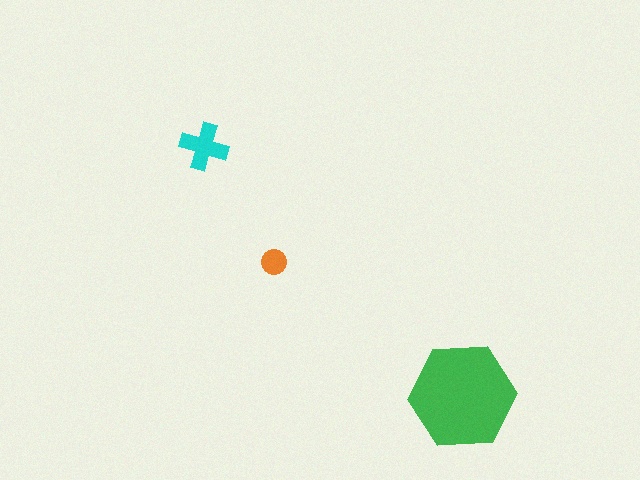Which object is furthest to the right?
The green hexagon is rightmost.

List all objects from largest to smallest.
The green hexagon, the cyan cross, the orange circle.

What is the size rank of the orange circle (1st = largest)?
3rd.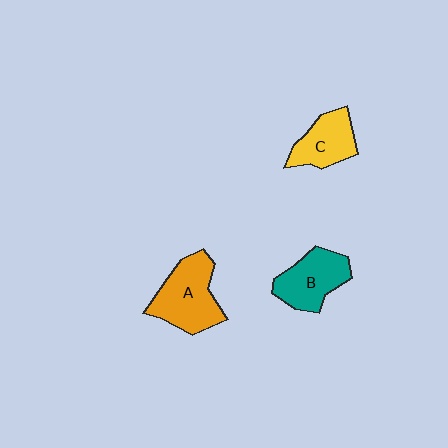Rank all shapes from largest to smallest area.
From largest to smallest: A (orange), B (teal), C (yellow).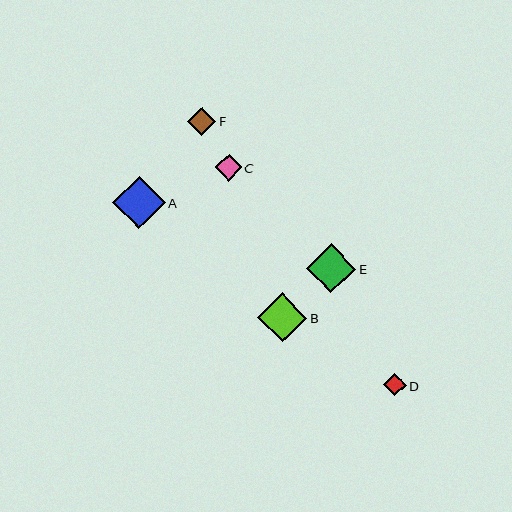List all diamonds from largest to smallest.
From largest to smallest: A, B, E, F, C, D.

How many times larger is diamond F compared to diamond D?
Diamond F is approximately 1.2 times the size of diamond D.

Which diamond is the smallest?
Diamond D is the smallest with a size of approximately 22 pixels.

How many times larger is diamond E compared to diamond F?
Diamond E is approximately 1.7 times the size of diamond F.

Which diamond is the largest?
Diamond A is the largest with a size of approximately 52 pixels.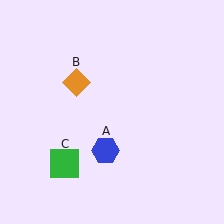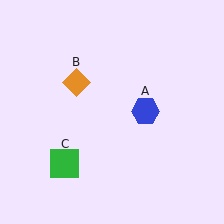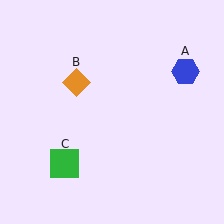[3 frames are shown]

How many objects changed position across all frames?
1 object changed position: blue hexagon (object A).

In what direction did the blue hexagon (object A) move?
The blue hexagon (object A) moved up and to the right.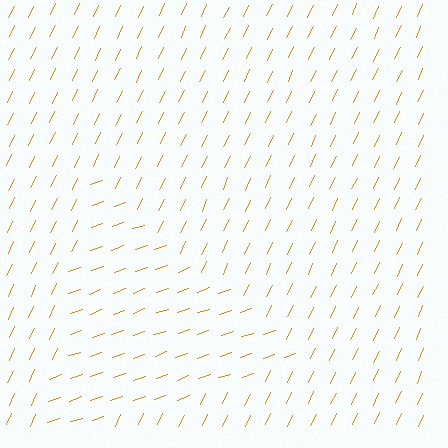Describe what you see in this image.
The image is filled with small orange line segments. A triangle region in the image has lines oriented differently from the surrounding lines, creating a visible texture boundary.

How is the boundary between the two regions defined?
The boundary is defined purely by a change in line orientation (approximately 45 degrees difference). All lines are the same color and thickness.